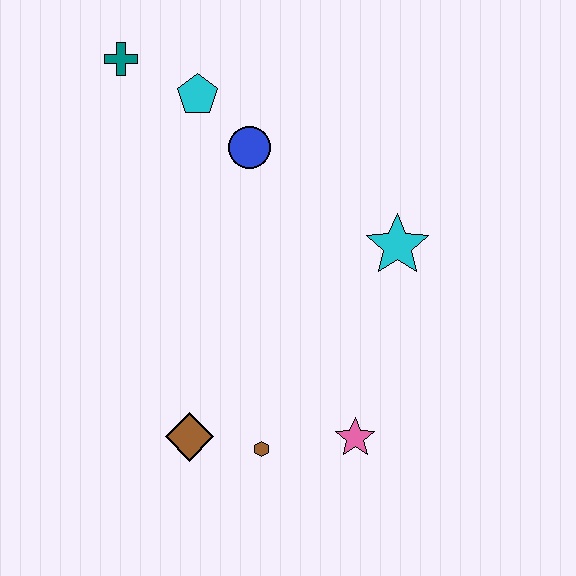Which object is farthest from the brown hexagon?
The teal cross is farthest from the brown hexagon.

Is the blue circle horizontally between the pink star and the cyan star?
No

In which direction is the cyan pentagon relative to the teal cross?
The cyan pentagon is to the right of the teal cross.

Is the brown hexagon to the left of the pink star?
Yes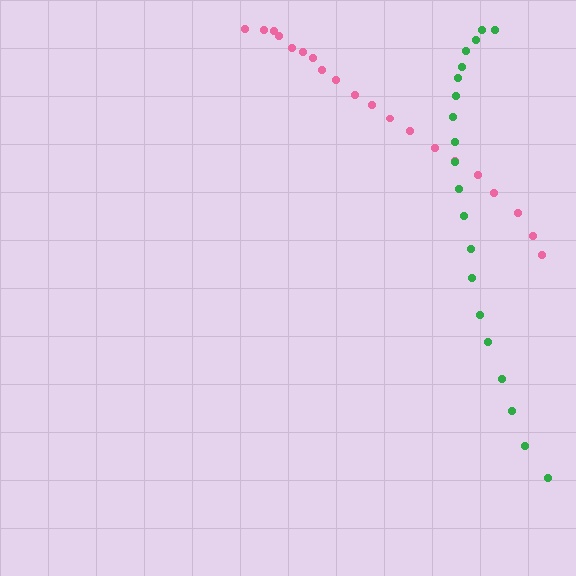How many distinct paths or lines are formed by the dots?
There are 2 distinct paths.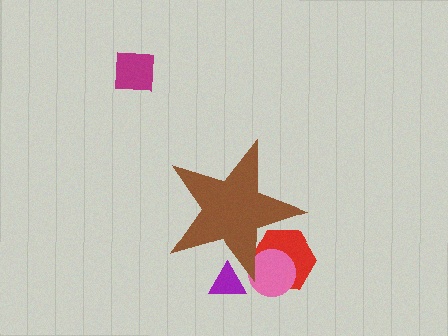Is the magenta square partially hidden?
No, the magenta square is fully visible.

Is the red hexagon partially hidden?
Yes, the red hexagon is partially hidden behind the brown star.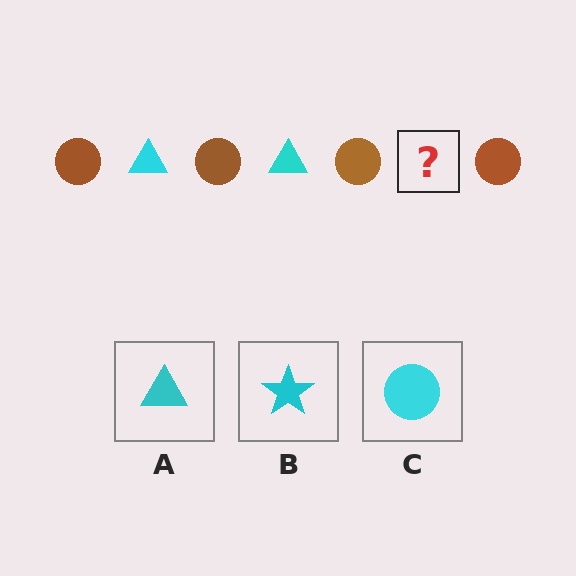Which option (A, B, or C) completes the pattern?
A.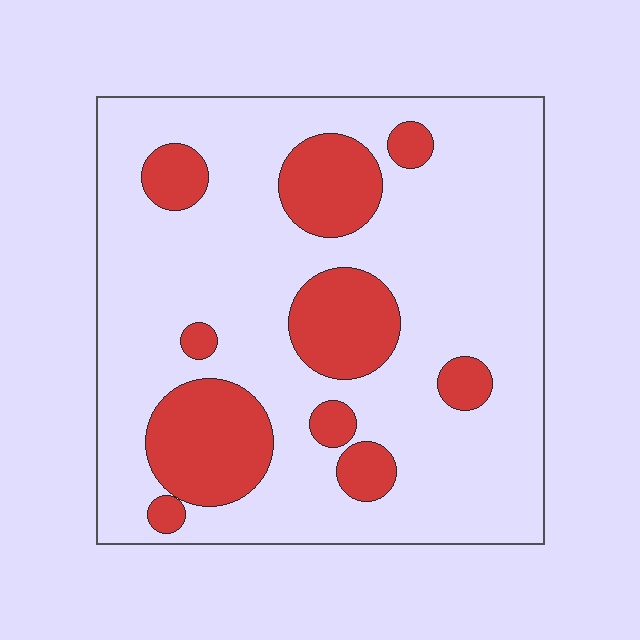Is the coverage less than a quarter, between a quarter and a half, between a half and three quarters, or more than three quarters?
Less than a quarter.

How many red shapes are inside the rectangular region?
10.